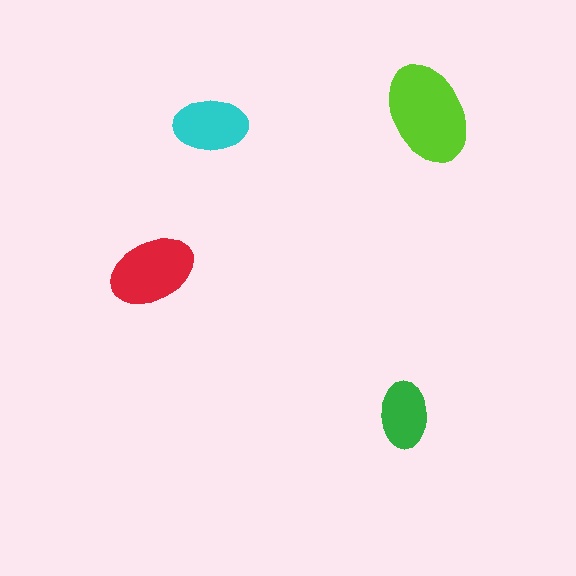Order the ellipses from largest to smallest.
the lime one, the red one, the cyan one, the green one.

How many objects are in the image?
There are 4 objects in the image.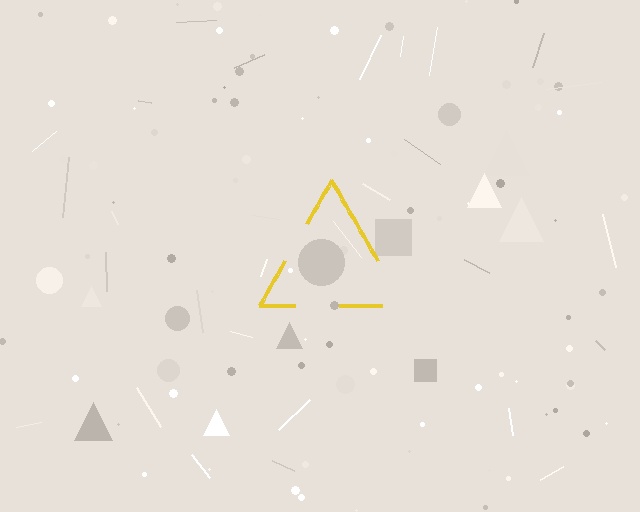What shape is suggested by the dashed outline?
The dashed outline suggests a triangle.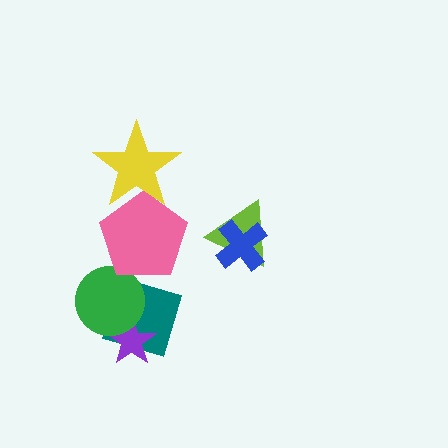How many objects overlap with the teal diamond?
3 objects overlap with the teal diamond.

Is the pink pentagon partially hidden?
Yes, it is partially covered by another shape.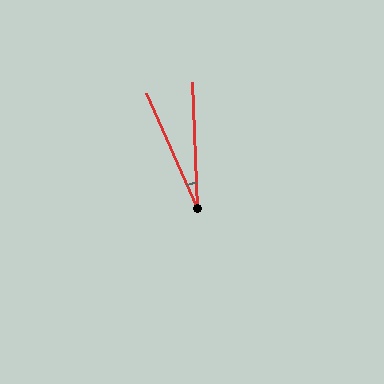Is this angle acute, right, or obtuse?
It is acute.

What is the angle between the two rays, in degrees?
Approximately 22 degrees.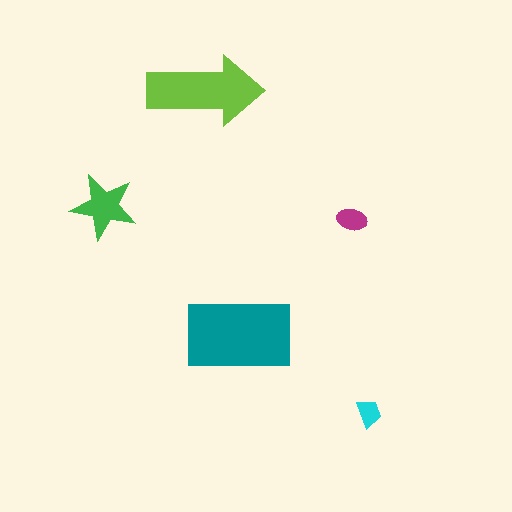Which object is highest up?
The lime arrow is topmost.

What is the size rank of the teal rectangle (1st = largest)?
1st.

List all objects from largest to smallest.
The teal rectangle, the lime arrow, the green star, the magenta ellipse, the cyan trapezoid.